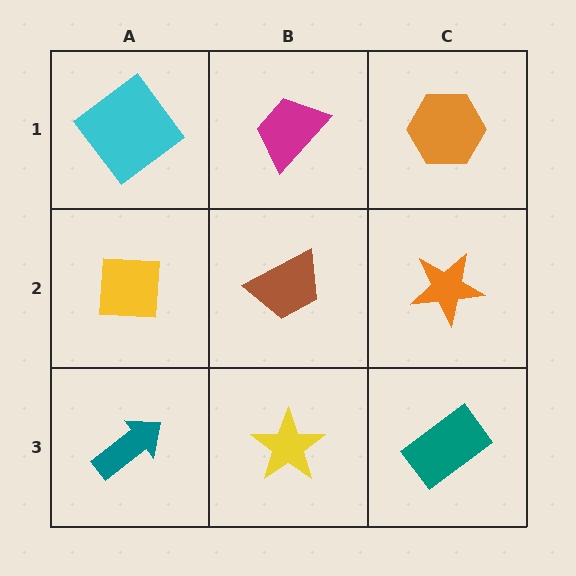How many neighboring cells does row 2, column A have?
3.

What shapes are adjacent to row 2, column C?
An orange hexagon (row 1, column C), a teal rectangle (row 3, column C), a brown trapezoid (row 2, column B).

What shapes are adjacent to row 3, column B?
A brown trapezoid (row 2, column B), a teal arrow (row 3, column A), a teal rectangle (row 3, column C).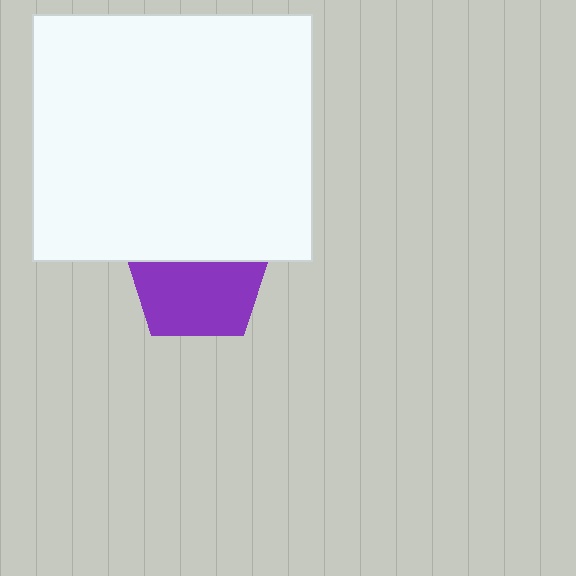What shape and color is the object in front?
The object in front is a white rectangle.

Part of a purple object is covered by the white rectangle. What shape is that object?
It is a pentagon.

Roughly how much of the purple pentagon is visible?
About half of it is visible (roughly 59%).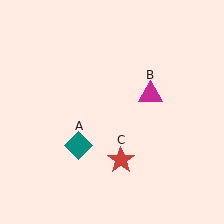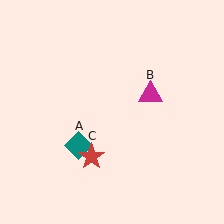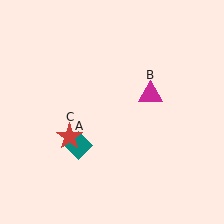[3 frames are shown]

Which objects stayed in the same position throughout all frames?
Teal diamond (object A) and magenta triangle (object B) remained stationary.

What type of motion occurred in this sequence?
The red star (object C) rotated clockwise around the center of the scene.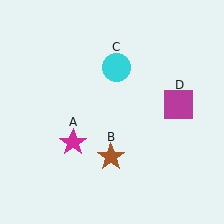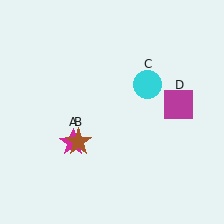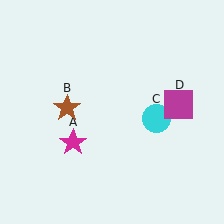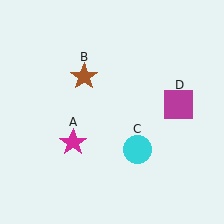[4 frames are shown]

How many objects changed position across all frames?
2 objects changed position: brown star (object B), cyan circle (object C).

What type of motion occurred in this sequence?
The brown star (object B), cyan circle (object C) rotated clockwise around the center of the scene.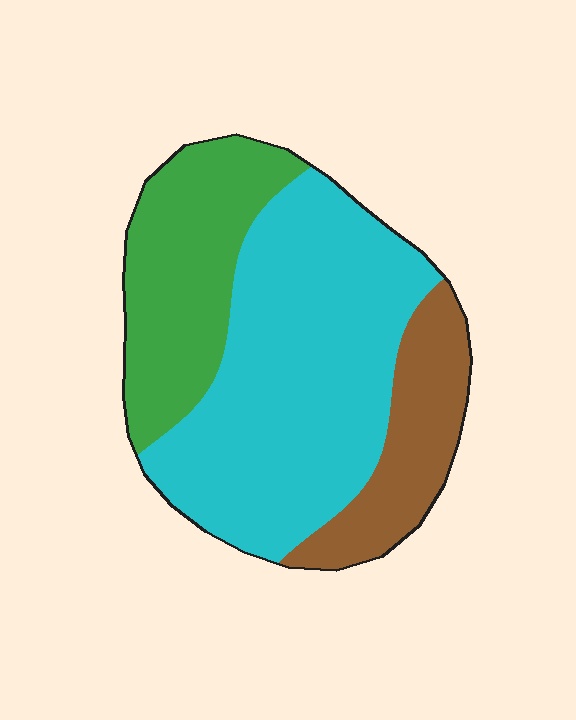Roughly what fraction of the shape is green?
Green takes up about one quarter (1/4) of the shape.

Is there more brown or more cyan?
Cyan.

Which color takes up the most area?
Cyan, at roughly 55%.